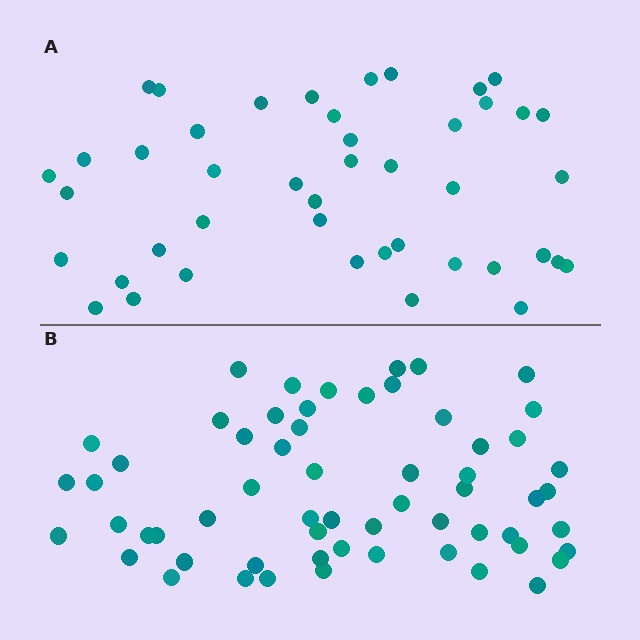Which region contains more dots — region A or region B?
Region B (the bottom region) has more dots.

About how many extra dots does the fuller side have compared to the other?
Region B has approximately 15 more dots than region A.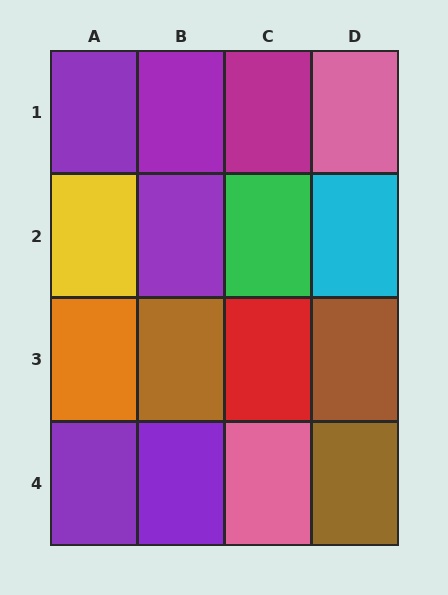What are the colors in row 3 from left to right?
Orange, brown, red, brown.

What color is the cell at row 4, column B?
Purple.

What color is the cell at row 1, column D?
Pink.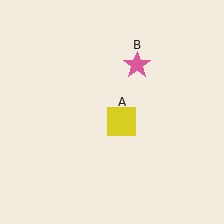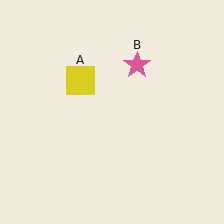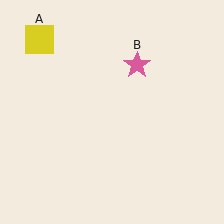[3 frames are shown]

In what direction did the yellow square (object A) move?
The yellow square (object A) moved up and to the left.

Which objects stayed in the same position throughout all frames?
Pink star (object B) remained stationary.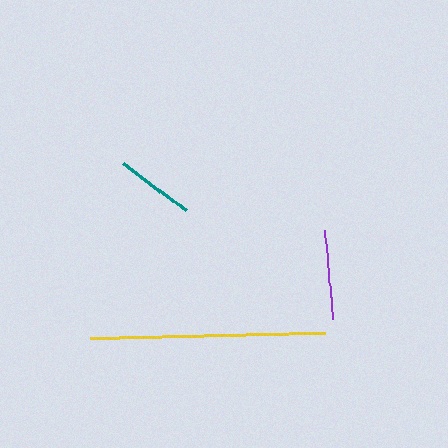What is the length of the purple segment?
The purple segment is approximately 90 pixels long.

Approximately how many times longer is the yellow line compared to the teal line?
The yellow line is approximately 3.0 times the length of the teal line.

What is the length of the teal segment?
The teal segment is approximately 79 pixels long.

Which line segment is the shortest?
The teal line is the shortest at approximately 79 pixels.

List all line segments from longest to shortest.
From longest to shortest: yellow, purple, teal.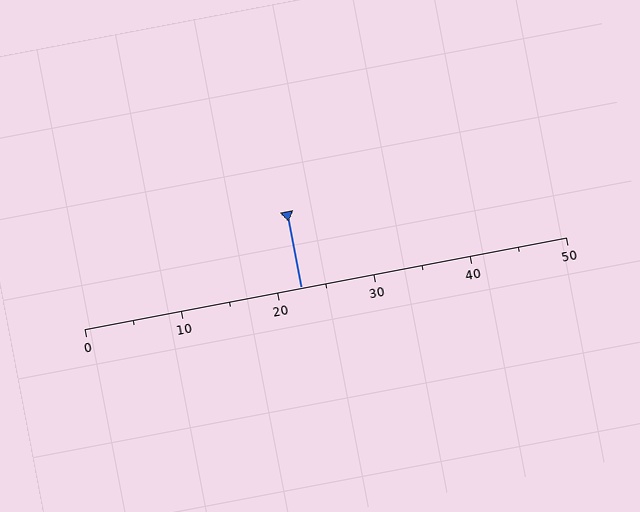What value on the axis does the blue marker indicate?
The marker indicates approximately 22.5.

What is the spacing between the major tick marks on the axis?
The major ticks are spaced 10 apart.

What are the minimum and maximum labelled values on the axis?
The axis runs from 0 to 50.